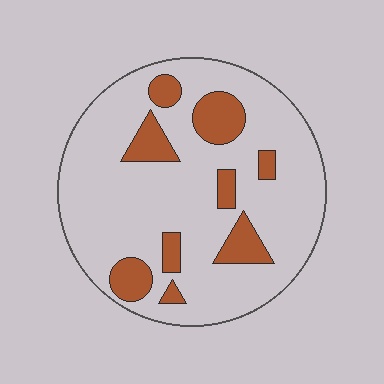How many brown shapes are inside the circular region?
9.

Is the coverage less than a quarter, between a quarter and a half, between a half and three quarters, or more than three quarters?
Less than a quarter.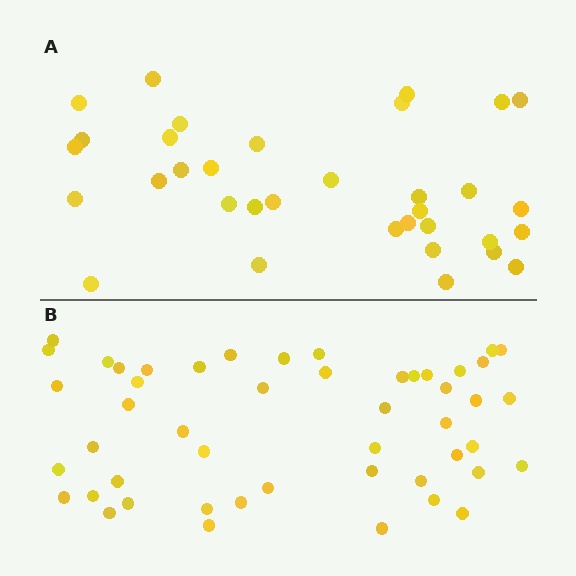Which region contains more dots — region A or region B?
Region B (the bottom region) has more dots.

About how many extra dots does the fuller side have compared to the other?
Region B has approximately 15 more dots than region A.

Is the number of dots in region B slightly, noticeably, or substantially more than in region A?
Region B has noticeably more, but not dramatically so. The ratio is roughly 1.4 to 1.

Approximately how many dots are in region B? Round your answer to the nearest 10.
About 50 dots. (The exact count is 49, which rounds to 50.)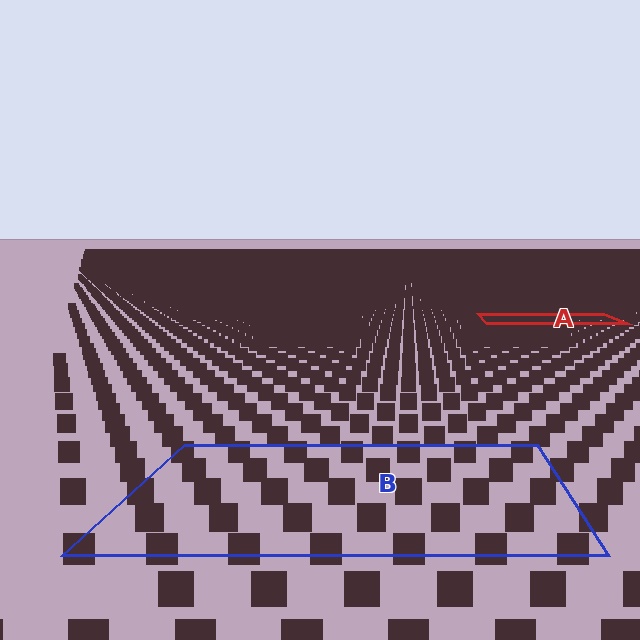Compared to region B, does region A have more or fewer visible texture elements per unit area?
Region A has more texture elements per unit area — they are packed more densely because it is farther away.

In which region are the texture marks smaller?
The texture marks are smaller in region A, because it is farther away.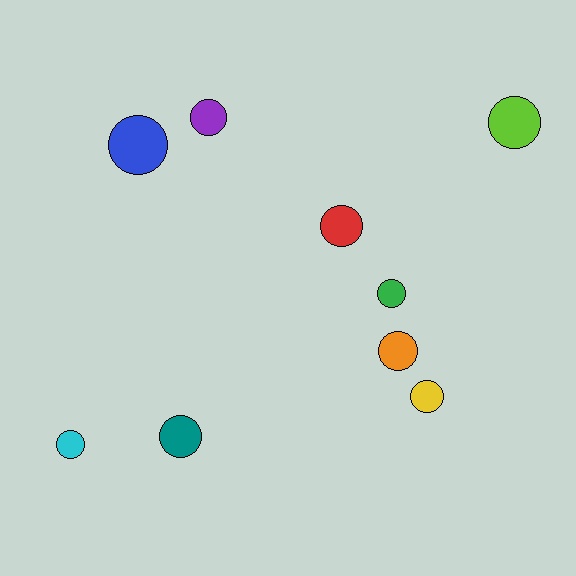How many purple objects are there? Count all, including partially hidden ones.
There is 1 purple object.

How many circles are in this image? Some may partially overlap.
There are 9 circles.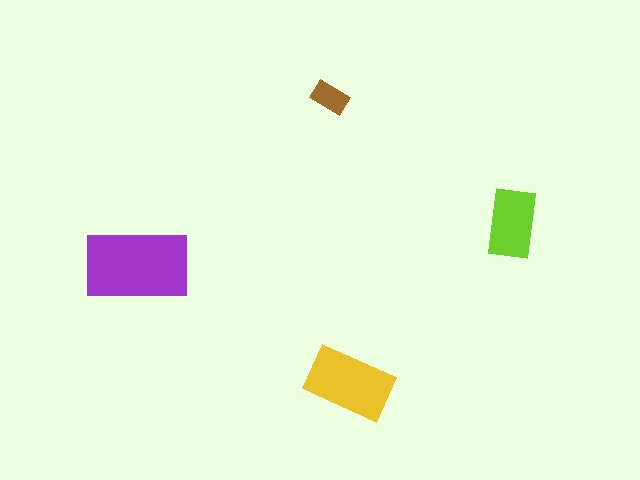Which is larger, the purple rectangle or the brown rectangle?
The purple one.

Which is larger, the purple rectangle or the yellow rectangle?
The purple one.